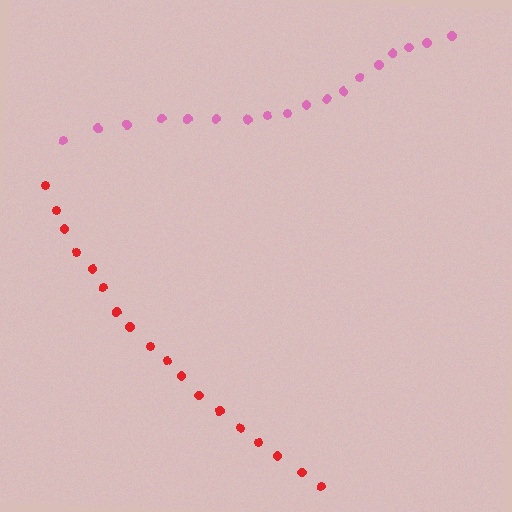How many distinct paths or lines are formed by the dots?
There are 2 distinct paths.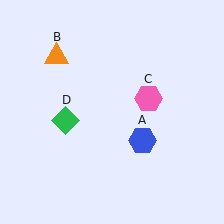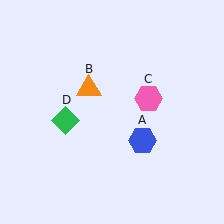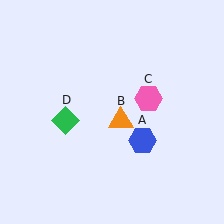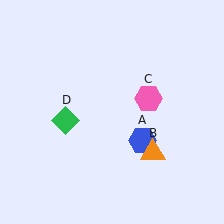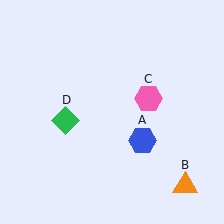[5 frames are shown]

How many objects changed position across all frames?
1 object changed position: orange triangle (object B).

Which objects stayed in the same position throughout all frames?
Blue hexagon (object A) and pink hexagon (object C) and green diamond (object D) remained stationary.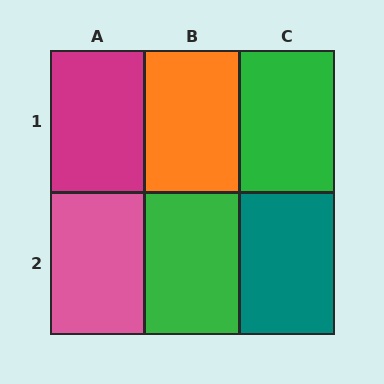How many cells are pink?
1 cell is pink.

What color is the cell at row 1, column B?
Orange.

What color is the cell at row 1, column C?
Green.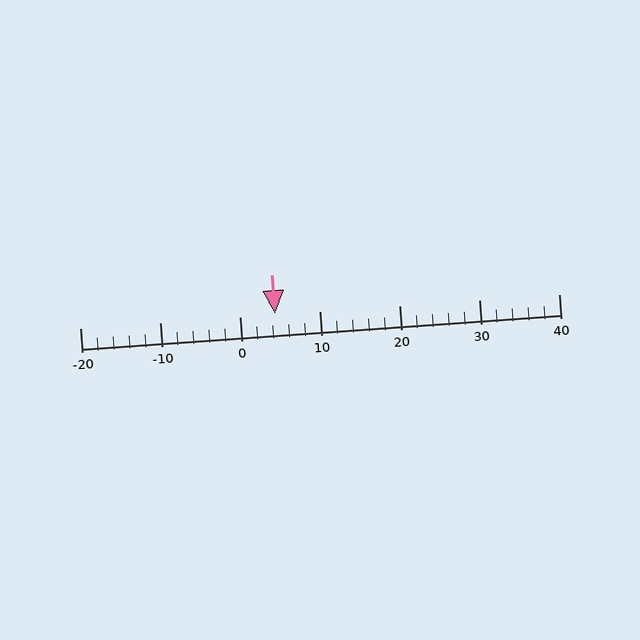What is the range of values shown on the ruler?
The ruler shows values from -20 to 40.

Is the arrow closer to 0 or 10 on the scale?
The arrow is closer to 0.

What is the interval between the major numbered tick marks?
The major tick marks are spaced 10 units apart.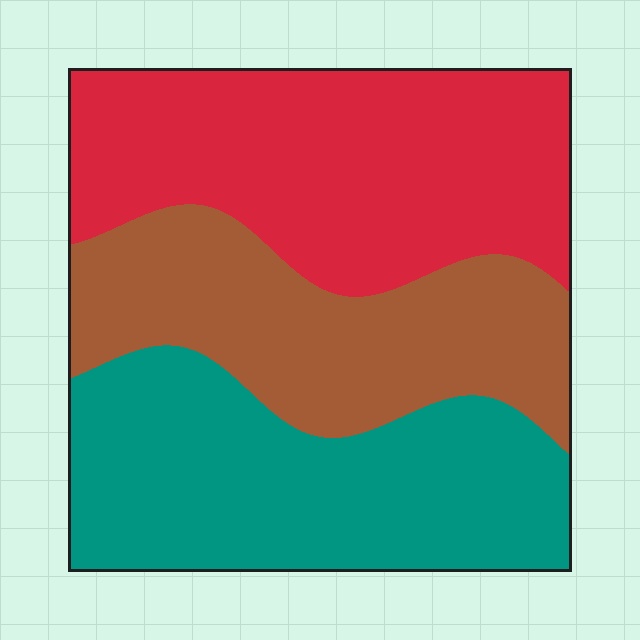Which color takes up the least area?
Brown, at roughly 30%.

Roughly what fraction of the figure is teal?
Teal takes up about one third (1/3) of the figure.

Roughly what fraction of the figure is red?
Red covers roughly 35% of the figure.